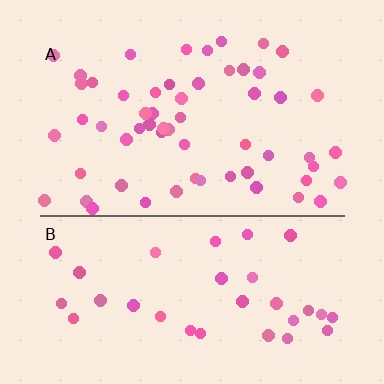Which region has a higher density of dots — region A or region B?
A (the top).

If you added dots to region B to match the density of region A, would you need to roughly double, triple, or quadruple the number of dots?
Approximately double.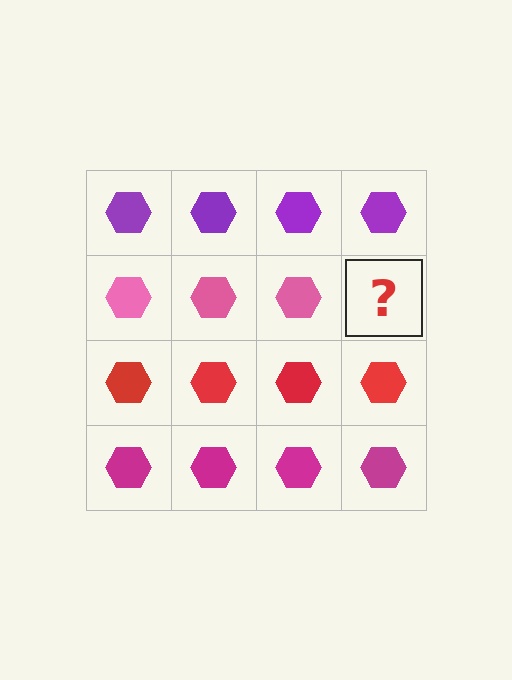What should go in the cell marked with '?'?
The missing cell should contain a pink hexagon.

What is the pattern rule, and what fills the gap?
The rule is that each row has a consistent color. The gap should be filled with a pink hexagon.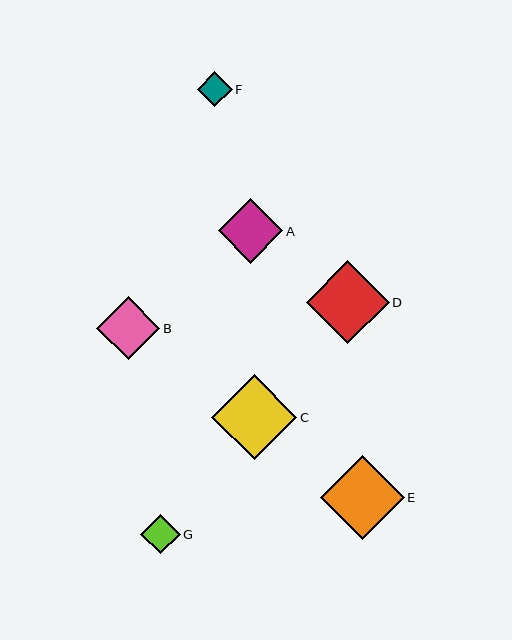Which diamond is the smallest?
Diamond F is the smallest with a size of approximately 35 pixels.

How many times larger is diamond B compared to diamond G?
Diamond B is approximately 1.6 times the size of diamond G.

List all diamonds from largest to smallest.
From largest to smallest: C, E, D, A, B, G, F.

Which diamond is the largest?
Diamond C is the largest with a size of approximately 85 pixels.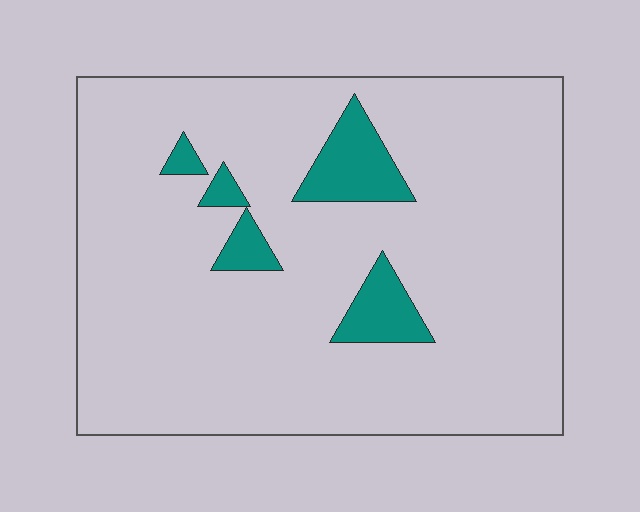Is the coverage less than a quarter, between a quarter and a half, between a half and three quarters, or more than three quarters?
Less than a quarter.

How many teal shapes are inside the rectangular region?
5.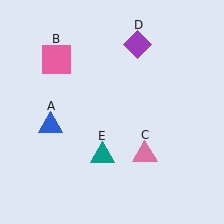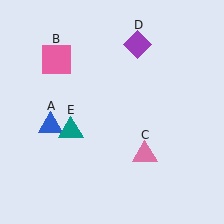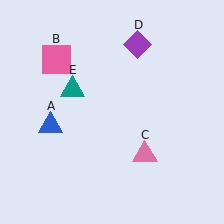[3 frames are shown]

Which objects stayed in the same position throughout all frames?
Blue triangle (object A) and pink square (object B) and pink triangle (object C) and purple diamond (object D) remained stationary.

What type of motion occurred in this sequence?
The teal triangle (object E) rotated clockwise around the center of the scene.